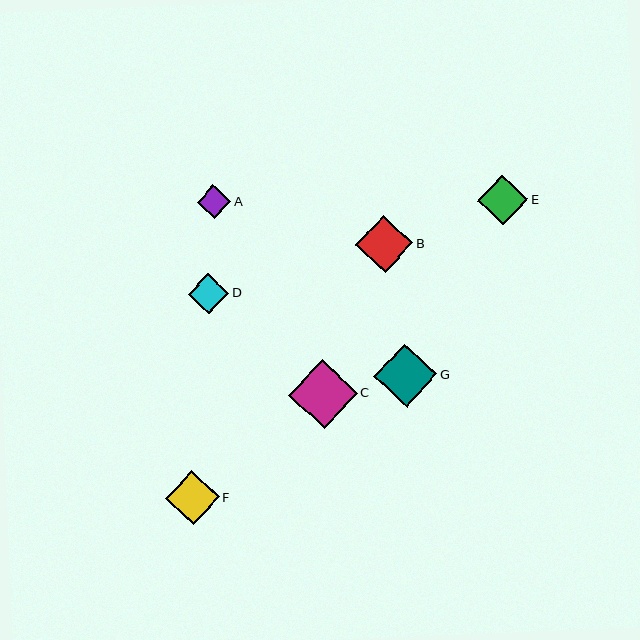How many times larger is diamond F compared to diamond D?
Diamond F is approximately 1.3 times the size of diamond D.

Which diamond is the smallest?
Diamond A is the smallest with a size of approximately 34 pixels.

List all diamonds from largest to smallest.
From largest to smallest: C, G, B, F, E, D, A.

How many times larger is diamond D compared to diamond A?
Diamond D is approximately 1.2 times the size of diamond A.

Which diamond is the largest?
Diamond C is the largest with a size of approximately 69 pixels.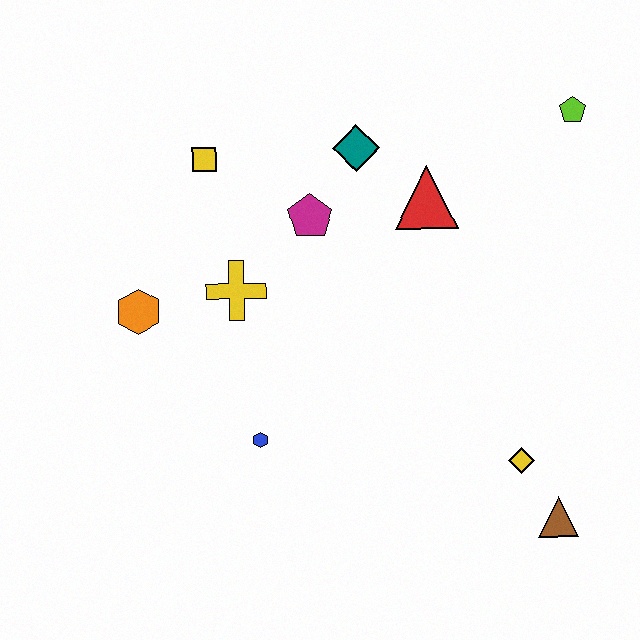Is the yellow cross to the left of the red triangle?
Yes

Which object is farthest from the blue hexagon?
The lime pentagon is farthest from the blue hexagon.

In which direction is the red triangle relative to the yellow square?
The red triangle is to the right of the yellow square.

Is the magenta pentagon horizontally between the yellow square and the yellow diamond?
Yes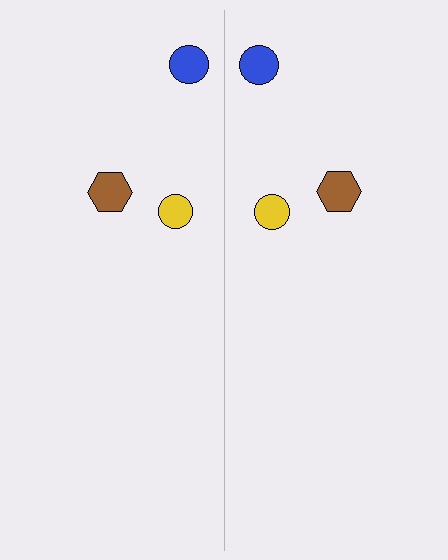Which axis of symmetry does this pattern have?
The pattern has a vertical axis of symmetry running through the center of the image.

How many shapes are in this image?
There are 6 shapes in this image.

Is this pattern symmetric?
Yes, this pattern has bilateral (reflection) symmetry.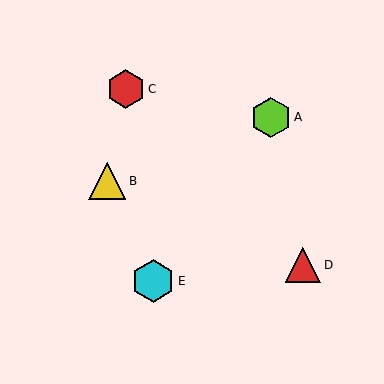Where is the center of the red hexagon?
The center of the red hexagon is at (126, 89).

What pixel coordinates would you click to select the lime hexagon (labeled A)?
Click at (271, 117) to select the lime hexagon A.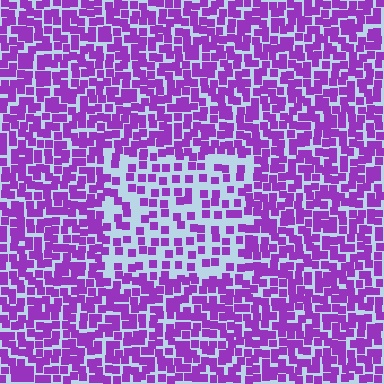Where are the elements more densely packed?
The elements are more densely packed outside the rectangle boundary.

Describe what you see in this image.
The image contains small purple elements arranged at two different densities. A rectangle-shaped region is visible where the elements are less densely packed than the surrounding area.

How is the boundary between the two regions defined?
The boundary is defined by a change in element density (approximately 2.0x ratio). All elements are the same color, size, and shape.